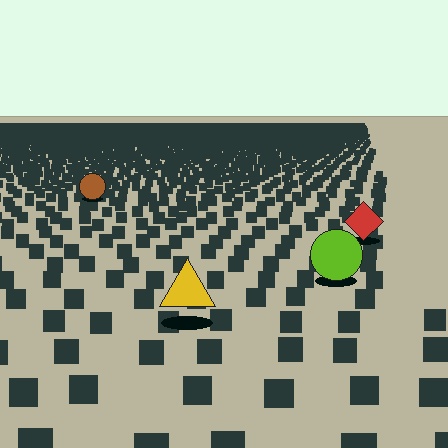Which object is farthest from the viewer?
The brown circle is farthest from the viewer. It appears smaller and the ground texture around it is denser.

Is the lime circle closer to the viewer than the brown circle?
Yes. The lime circle is closer — you can tell from the texture gradient: the ground texture is coarser near it.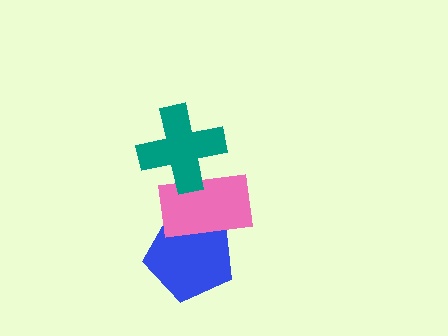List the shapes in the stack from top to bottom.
From top to bottom: the teal cross, the pink rectangle, the blue pentagon.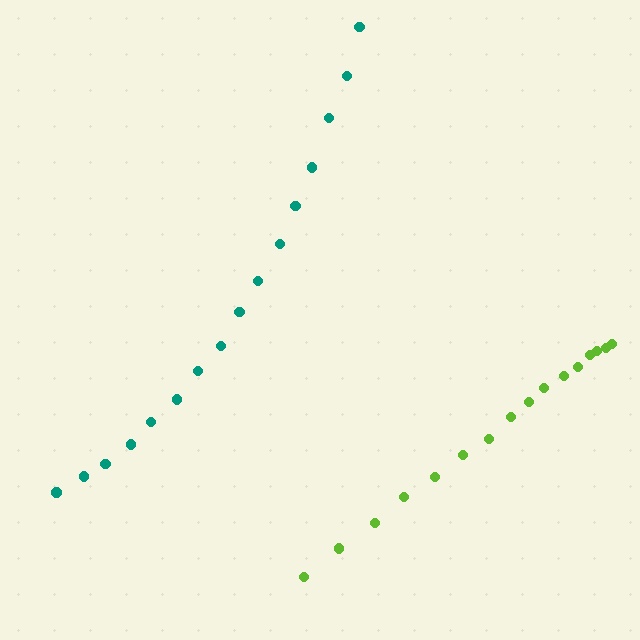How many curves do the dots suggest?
There are 2 distinct paths.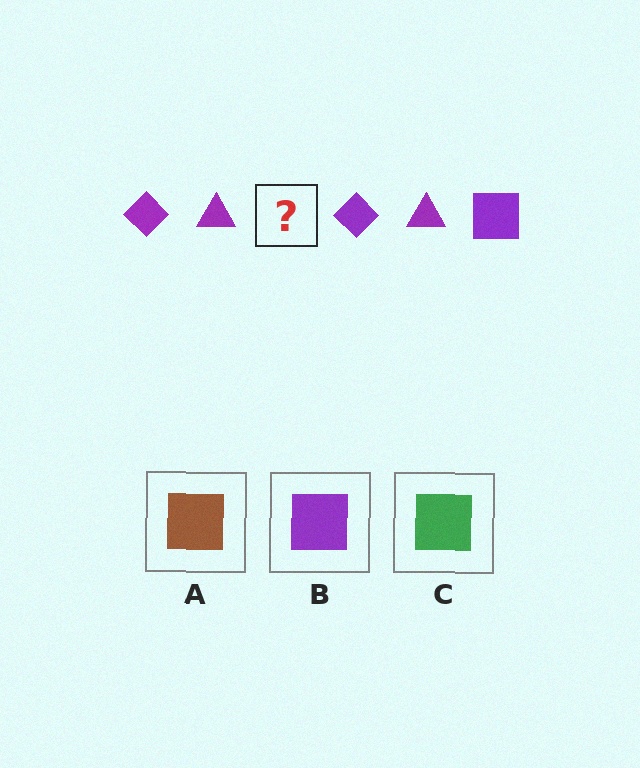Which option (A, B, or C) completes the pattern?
B.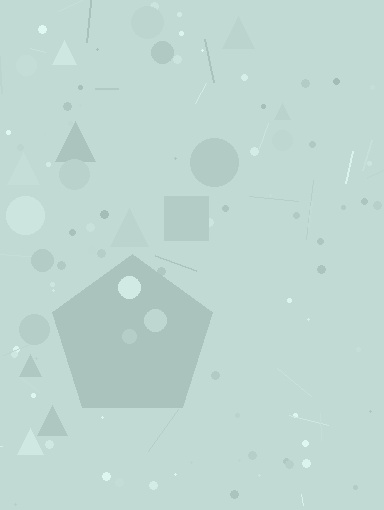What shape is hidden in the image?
A pentagon is hidden in the image.